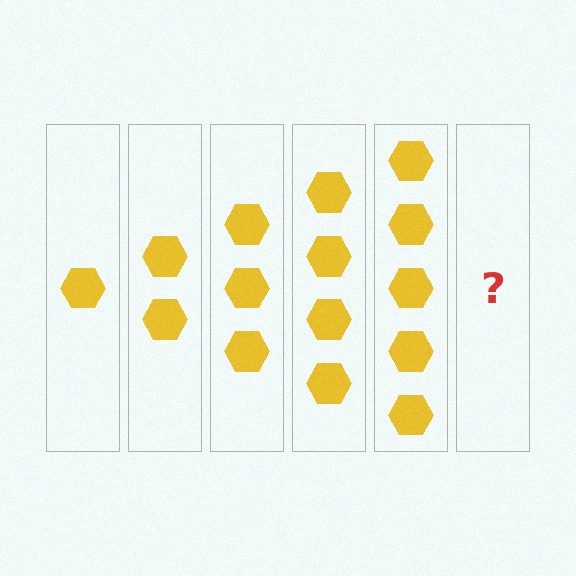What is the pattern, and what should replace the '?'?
The pattern is that each step adds one more hexagon. The '?' should be 6 hexagons.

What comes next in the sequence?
The next element should be 6 hexagons.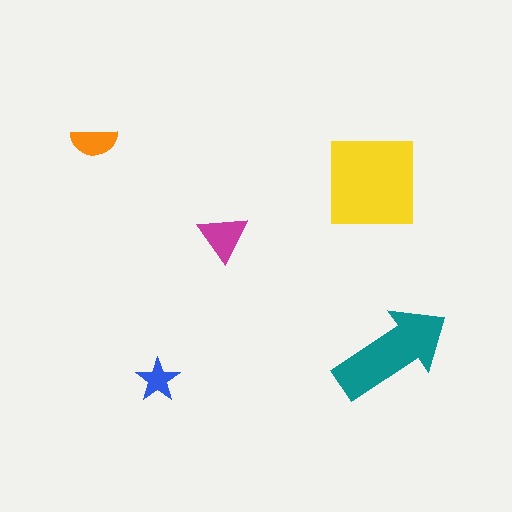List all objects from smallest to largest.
The blue star, the orange semicircle, the magenta triangle, the teal arrow, the yellow square.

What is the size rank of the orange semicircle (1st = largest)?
4th.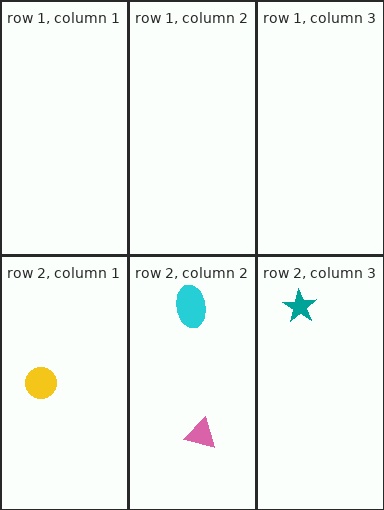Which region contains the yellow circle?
The row 2, column 1 region.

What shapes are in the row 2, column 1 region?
The yellow circle.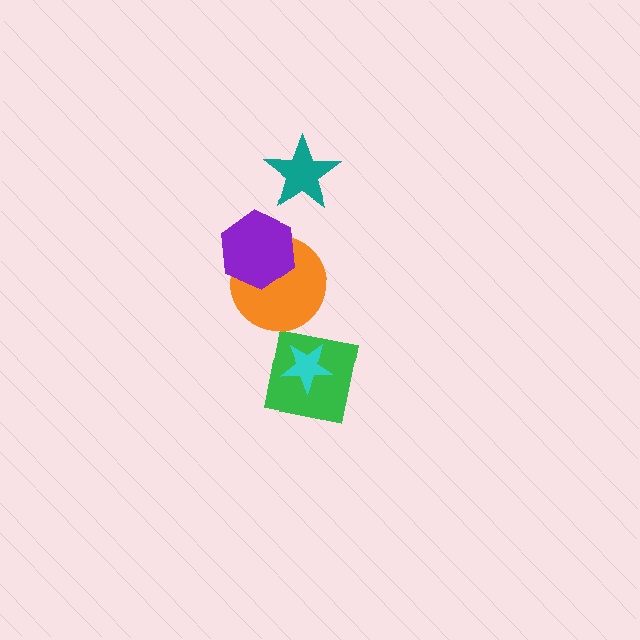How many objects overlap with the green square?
1 object overlaps with the green square.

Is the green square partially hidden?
Yes, it is partially covered by another shape.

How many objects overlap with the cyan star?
1 object overlaps with the cyan star.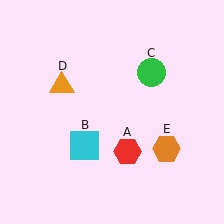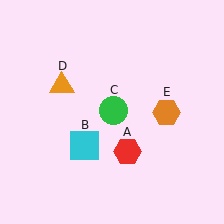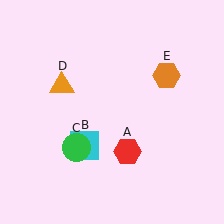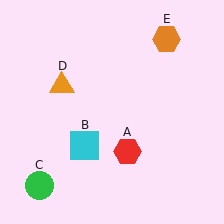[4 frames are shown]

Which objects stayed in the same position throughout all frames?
Red hexagon (object A) and cyan square (object B) and orange triangle (object D) remained stationary.